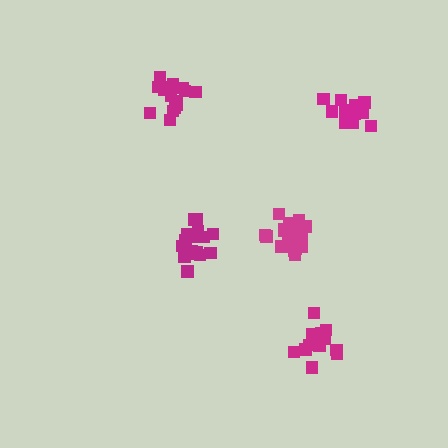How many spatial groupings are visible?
There are 5 spatial groupings.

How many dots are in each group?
Group 1: 14 dots, Group 2: 20 dots, Group 3: 15 dots, Group 4: 19 dots, Group 5: 17 dots (85 total).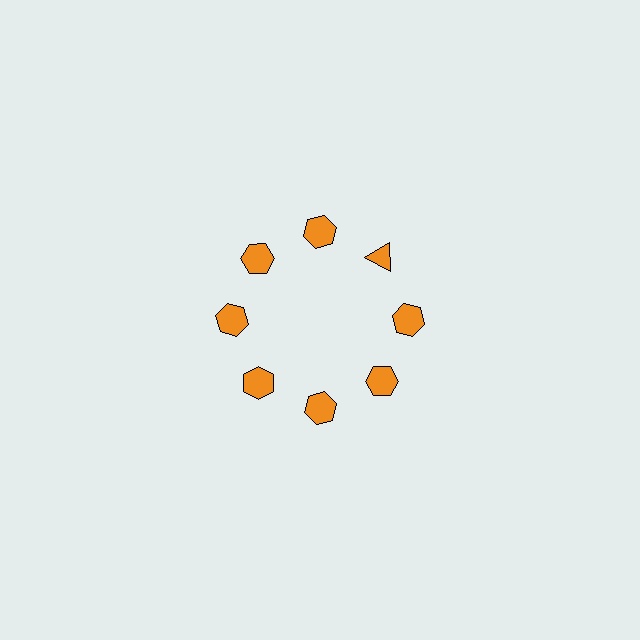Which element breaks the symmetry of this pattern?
The orange triangle at roughly the 2 o'clock position breaks the symmetry. All other shapes are orange hexagons.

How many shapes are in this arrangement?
There are 8 shapes arranged in a ring pattern.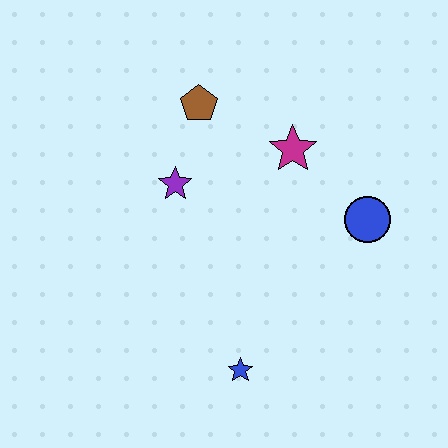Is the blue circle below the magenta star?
Yes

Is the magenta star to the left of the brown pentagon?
No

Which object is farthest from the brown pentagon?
The blue star is farthest from the brown pentagon.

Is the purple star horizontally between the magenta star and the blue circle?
No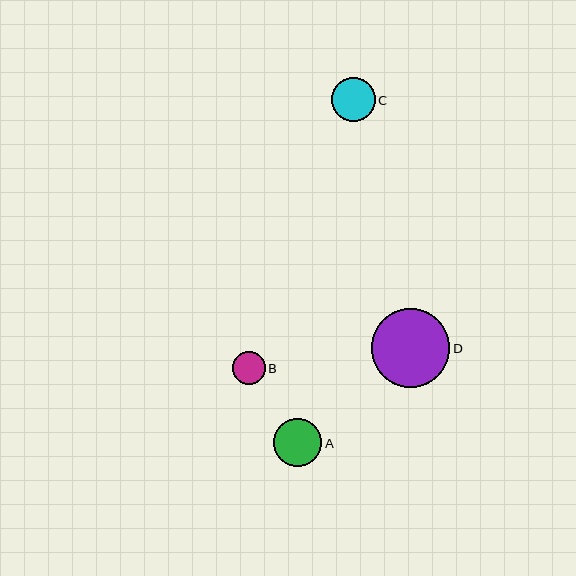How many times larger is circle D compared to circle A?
Circle D is approximately 1.6 times the size of circle A.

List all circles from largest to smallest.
From largest to smallest: D, A, C, B.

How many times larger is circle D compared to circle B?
Circle D is approximately 2.4 times the size of circle B.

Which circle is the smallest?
Circle B is the smallest with a size of approximately 33 pixels.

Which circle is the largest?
Circle D is the largest with a size of approximately 79 pixels.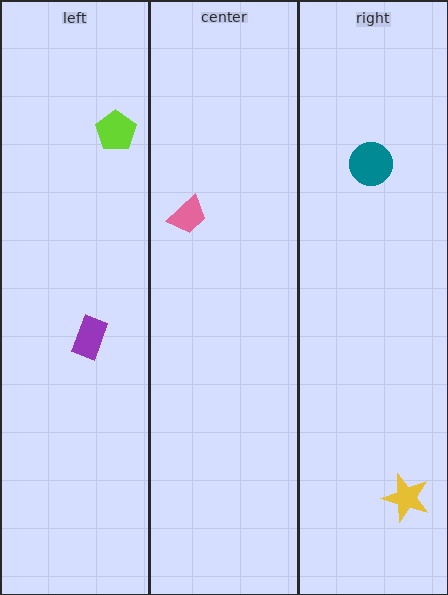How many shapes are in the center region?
1.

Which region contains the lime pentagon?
The left region.